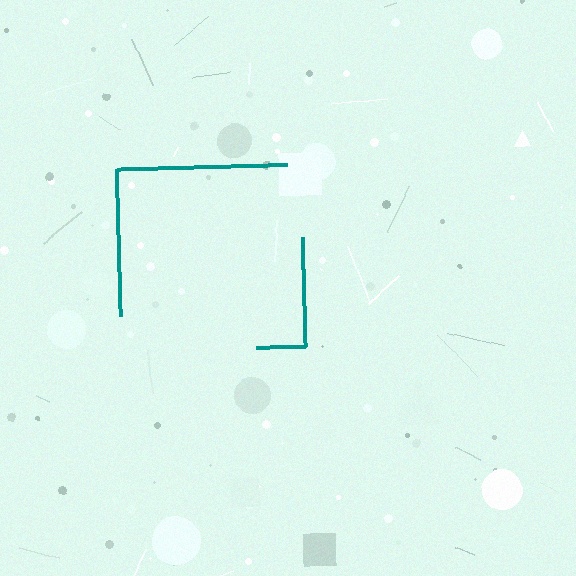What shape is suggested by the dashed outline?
The dashed outline suggests a square.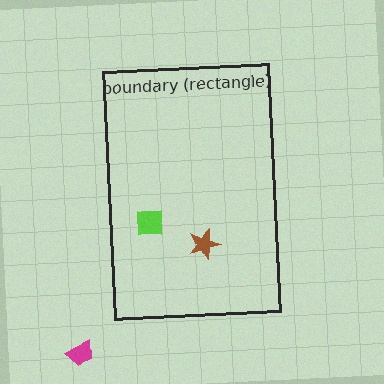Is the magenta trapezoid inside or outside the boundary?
Outside.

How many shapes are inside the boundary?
2 inside, 1 outside.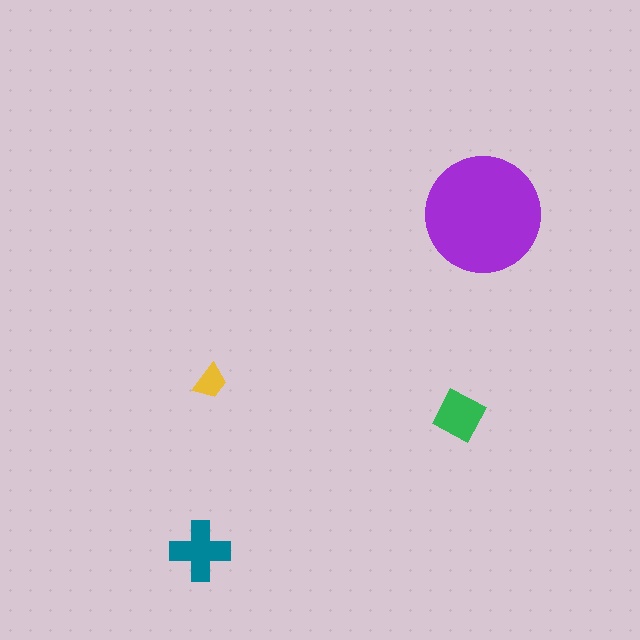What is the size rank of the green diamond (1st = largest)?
3rd.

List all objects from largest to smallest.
The purple circle, the teal cross, the green diamond, the yellow trapezoid.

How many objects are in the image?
There are 4 objects in the image.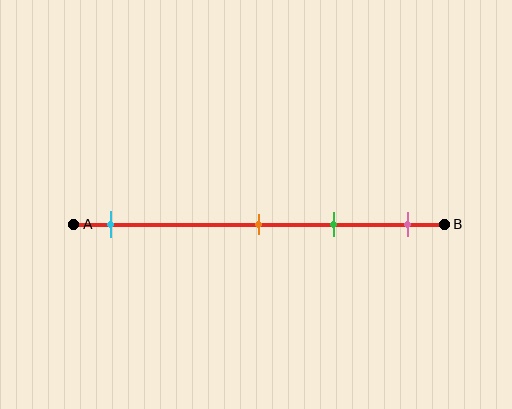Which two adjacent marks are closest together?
The orange and green marks are the closest adjacent pair.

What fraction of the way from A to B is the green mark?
The green mark is approximately 70% (0.7) of the way from A to B.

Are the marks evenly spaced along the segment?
No, the marks are not evenly spaced.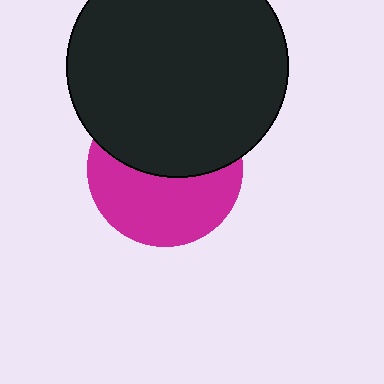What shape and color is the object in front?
The object in front is a black circle.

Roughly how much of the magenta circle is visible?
About half of it is visible (roughly 51%).